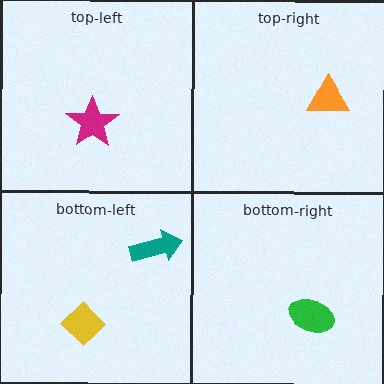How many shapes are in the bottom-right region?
1.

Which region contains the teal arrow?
The bottom-left region.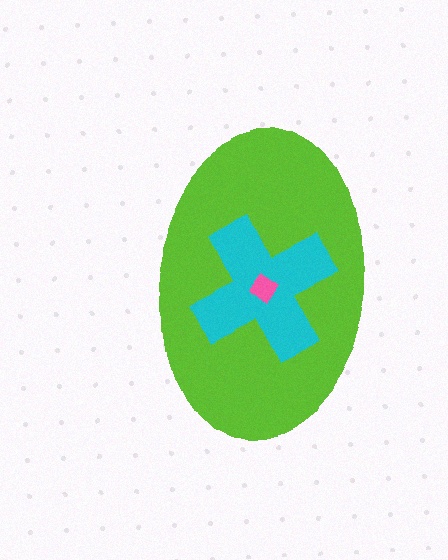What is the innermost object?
The pink diamond.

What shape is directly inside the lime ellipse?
The cyan cross.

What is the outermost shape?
The lime ellipse.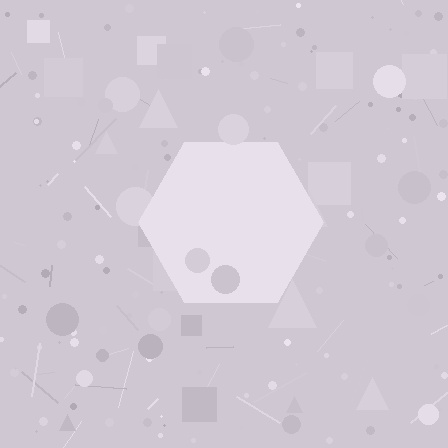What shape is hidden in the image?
A hexagon is hidden in the image.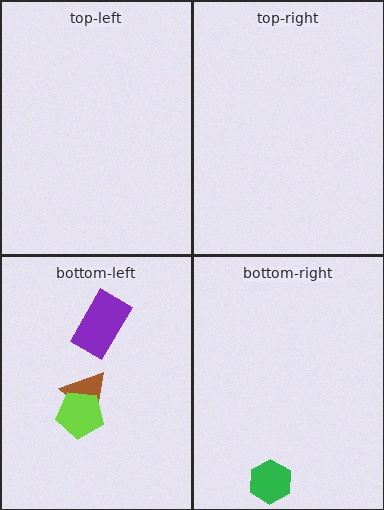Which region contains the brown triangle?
The bottom-left region.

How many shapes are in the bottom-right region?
1.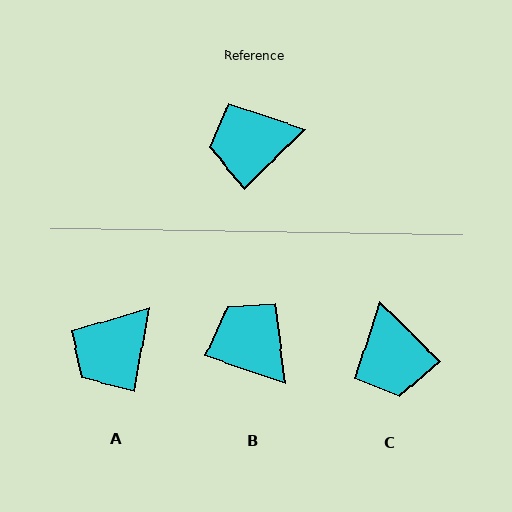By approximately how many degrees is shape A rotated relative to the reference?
Approximately 35 degrees counter-clockwise.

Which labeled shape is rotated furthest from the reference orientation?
C, about 91 degrees away.